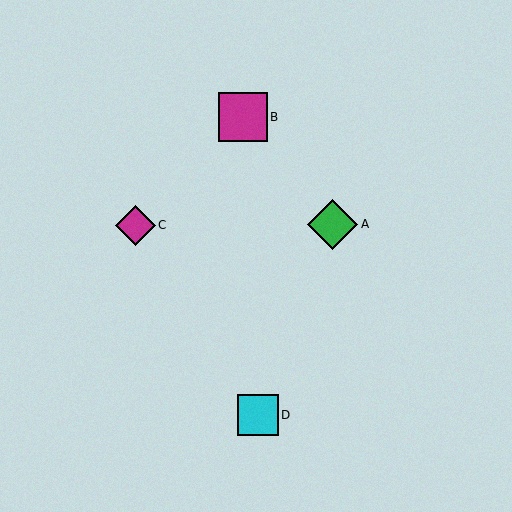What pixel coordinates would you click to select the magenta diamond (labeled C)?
Click at (136, 225) to select the magenta diamond C.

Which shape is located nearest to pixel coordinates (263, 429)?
The cyan square (labeled D) at (258, 415) is nearest to that location.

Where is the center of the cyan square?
The center of the cyan square is at (258, 415).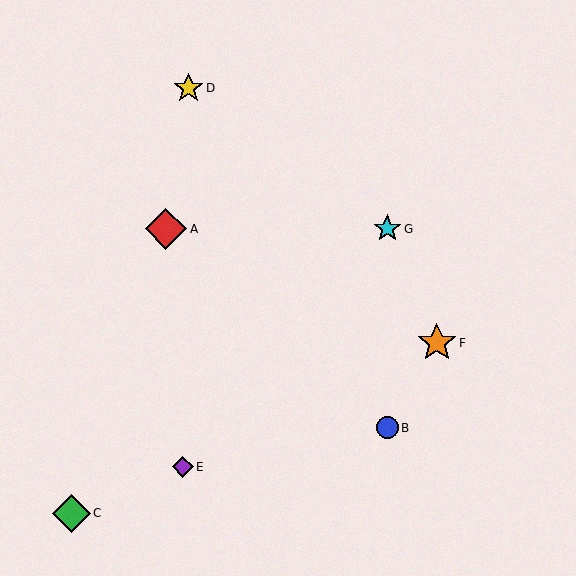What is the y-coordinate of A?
Object A is at y≈229.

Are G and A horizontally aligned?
Yes, both are at y≈229.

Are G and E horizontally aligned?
No, G is at y≈229 and E is at y≈467.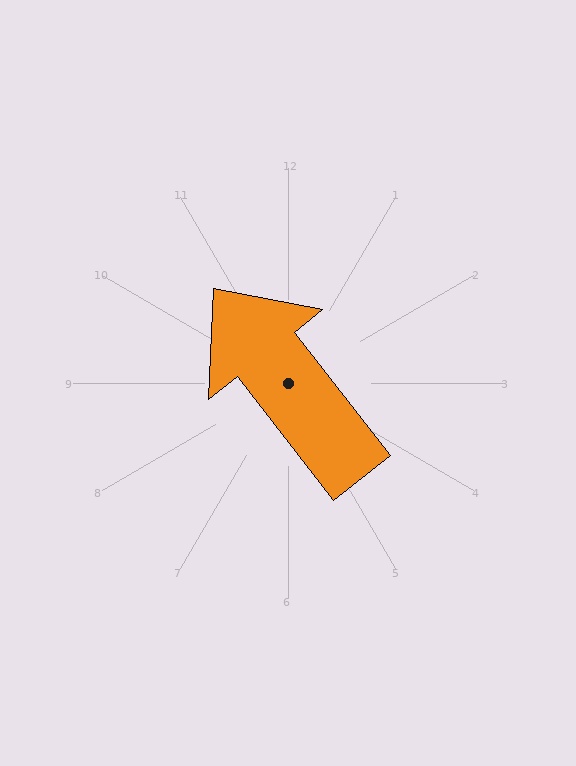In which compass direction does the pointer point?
Northwest.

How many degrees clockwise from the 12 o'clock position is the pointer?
Approximately 322 degrees.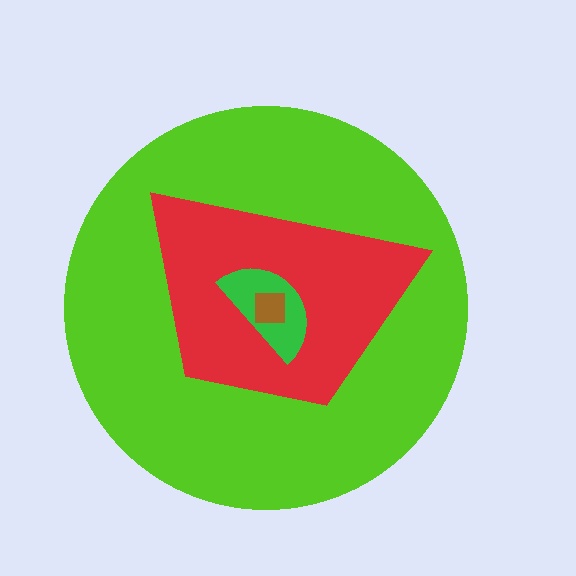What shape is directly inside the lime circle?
The red trapezoid.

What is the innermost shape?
The brown square.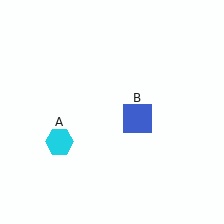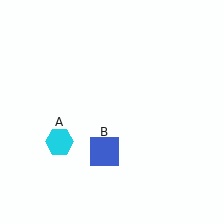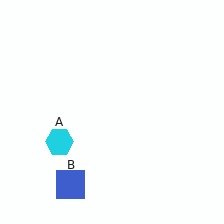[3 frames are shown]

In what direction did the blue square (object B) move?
The blue square (object B) moved down and to the left.